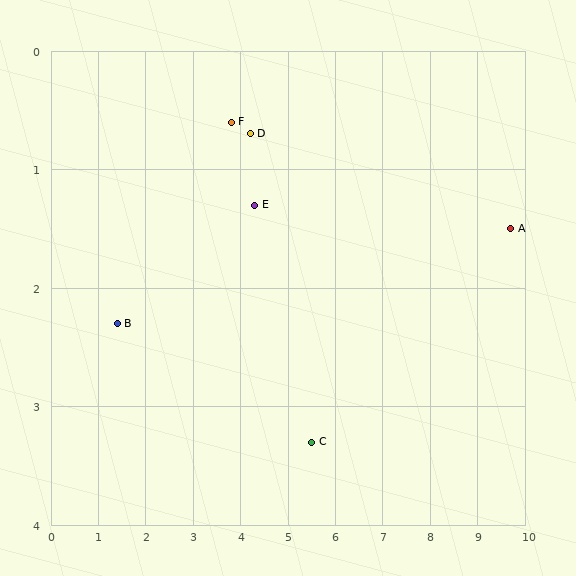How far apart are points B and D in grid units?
Points B and D are about 3.2 grid units apart.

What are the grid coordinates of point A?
Point A is at approximately (9.7, 1.5).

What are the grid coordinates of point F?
Point F is at approximately (3.8, 0.6).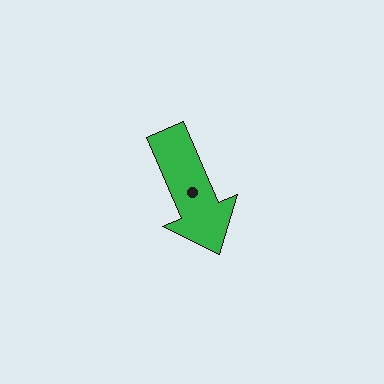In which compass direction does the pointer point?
Southeast.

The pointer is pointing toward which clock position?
Roughly 5 o'clock.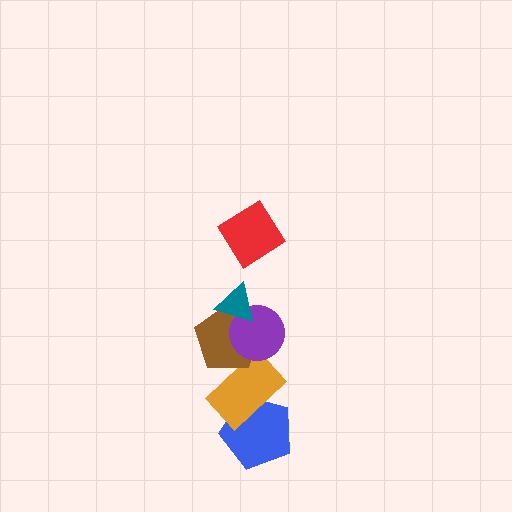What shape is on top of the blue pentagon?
The orange rectangle is on top of the blue pentagon.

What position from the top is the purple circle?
The purple circle is 3rd from the top.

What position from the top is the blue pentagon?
The blue pentagon is 6th from the top.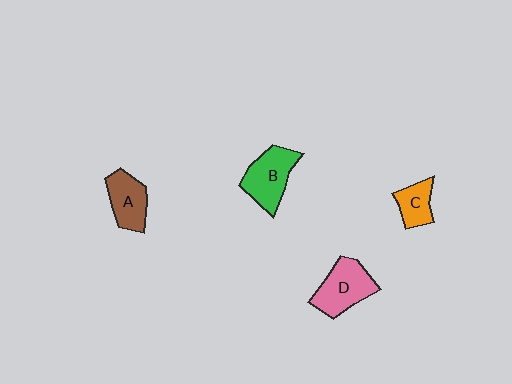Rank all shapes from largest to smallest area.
From largest to smallest: D (pink), B (green), A (brown), C (orange).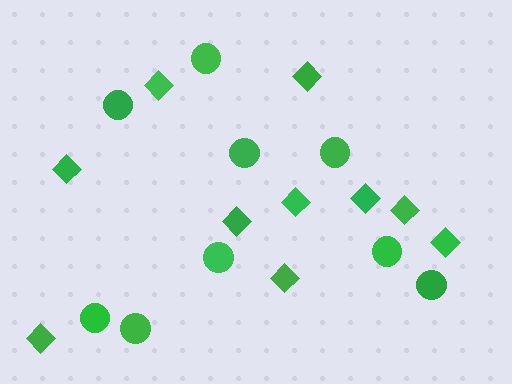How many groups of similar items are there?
There are 2 groups: one group of circles (9) and one group of diamonds (10).